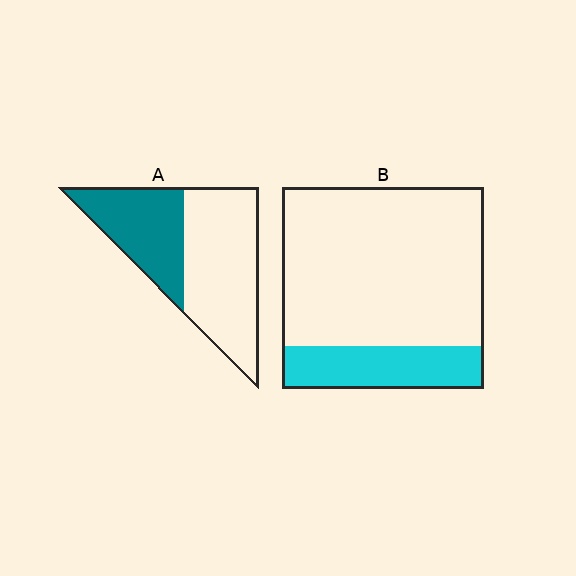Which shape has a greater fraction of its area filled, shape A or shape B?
Shape A.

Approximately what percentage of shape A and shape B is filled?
A is approximately 40% and B is approximately 20%.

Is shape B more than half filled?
No.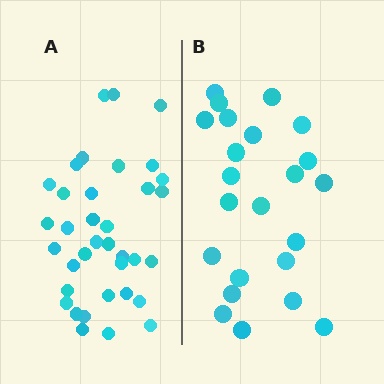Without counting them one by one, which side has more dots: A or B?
Region A (the left region) has more dots.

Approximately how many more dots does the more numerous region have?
Region A has approximately 15 more dots than region B.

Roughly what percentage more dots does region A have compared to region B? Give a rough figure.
About 55% more.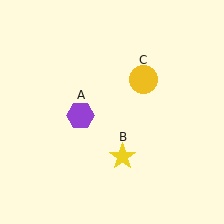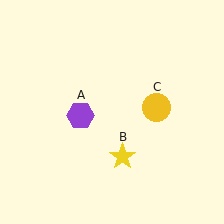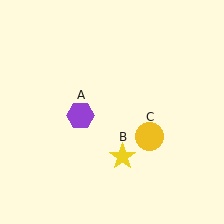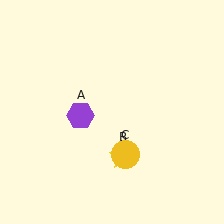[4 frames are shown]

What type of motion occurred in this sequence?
The yellow circle (object C) rotated clockwise around the center of the scene.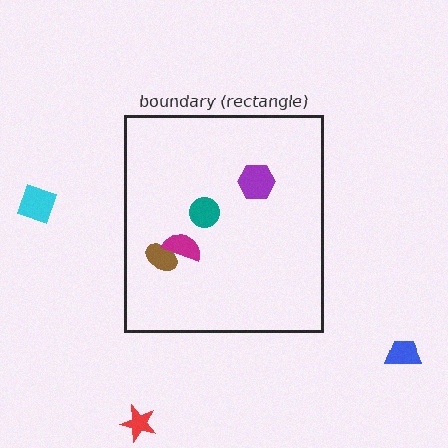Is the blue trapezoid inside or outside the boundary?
Outside.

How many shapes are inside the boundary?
4 inside, 3 outside.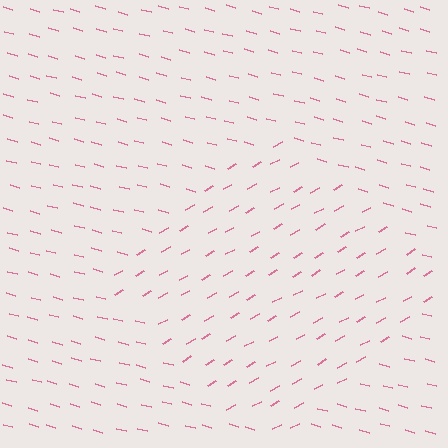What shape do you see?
I see a diamond.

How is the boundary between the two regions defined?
The boundary is defined purely by a change in line orientation (approximately 45 degrees difference). All lines are the same color and thickness.